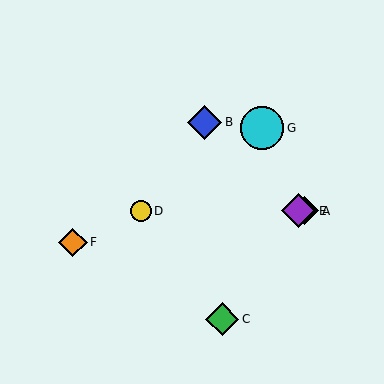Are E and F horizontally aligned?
No, E is at y≈211 and F is at y≈242.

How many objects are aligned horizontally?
3 objects (A, D, E) are aligned horizontally.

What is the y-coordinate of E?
Object E is at y≈211.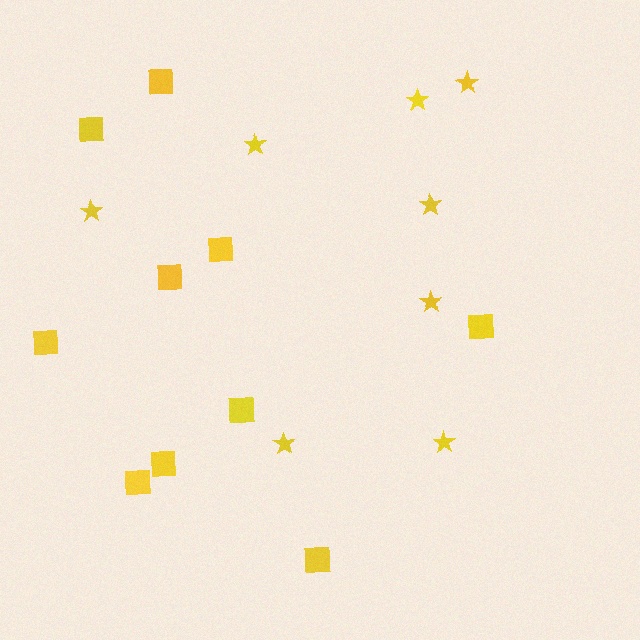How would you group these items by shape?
There are 2 groups: one group of squares (10) and one group of stars (8).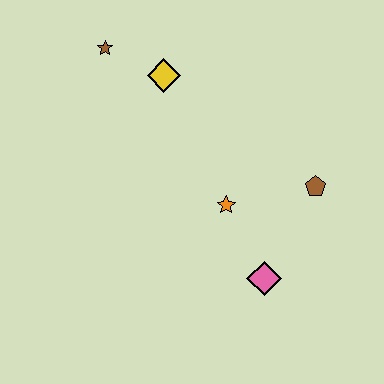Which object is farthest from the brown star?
The pink diamond is farthest from the brown star.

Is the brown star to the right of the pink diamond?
No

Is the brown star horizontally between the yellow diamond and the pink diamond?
No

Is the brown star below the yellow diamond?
No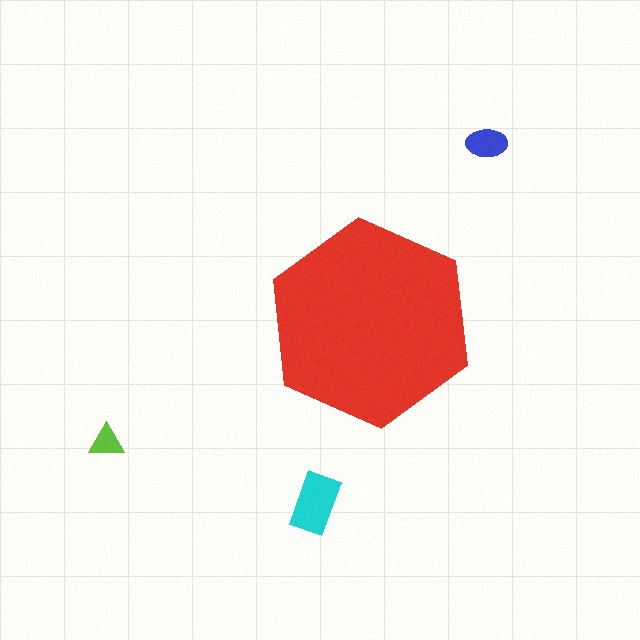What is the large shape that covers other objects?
A red hexagon.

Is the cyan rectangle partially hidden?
No, the cyan rectangle is fully visible.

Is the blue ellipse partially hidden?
No, the blue ellipse is fully visible.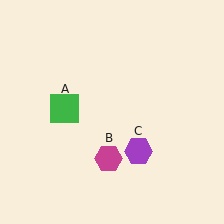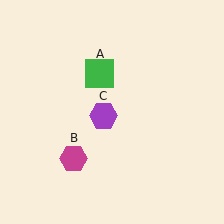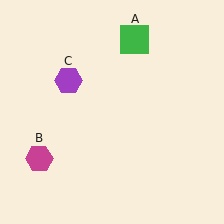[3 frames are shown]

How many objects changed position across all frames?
3 objects changed position: green square (object A), magenta hexagon (object B), purple hexagon (object C).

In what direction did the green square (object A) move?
The green square (object A) moved up and to the right.